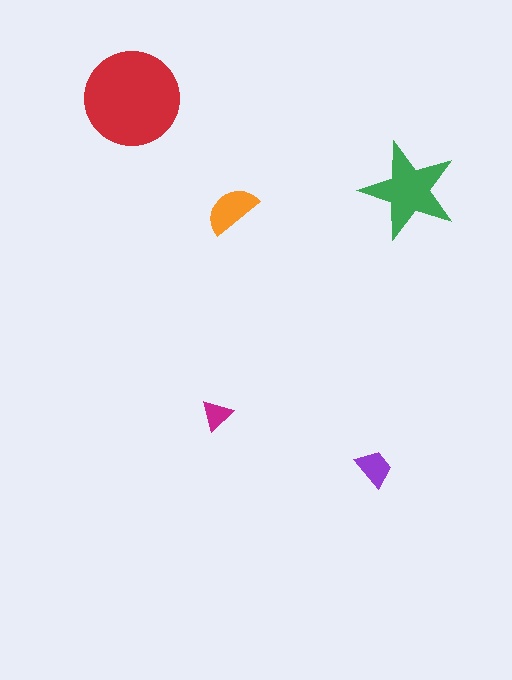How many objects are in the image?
There are 5 objects in the image.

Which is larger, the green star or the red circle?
The red circle.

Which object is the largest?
The red circle.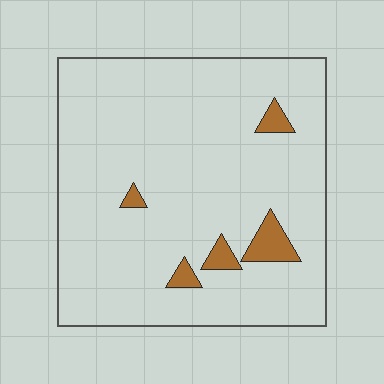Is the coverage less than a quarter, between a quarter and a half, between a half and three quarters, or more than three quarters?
Less than a quarter.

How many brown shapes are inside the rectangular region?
5.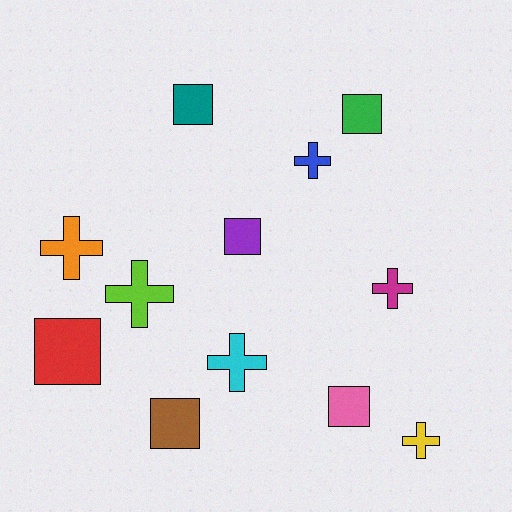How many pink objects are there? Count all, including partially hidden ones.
There is 1 pink object.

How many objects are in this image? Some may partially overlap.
There are 12 objects.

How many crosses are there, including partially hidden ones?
There are 6 crosses.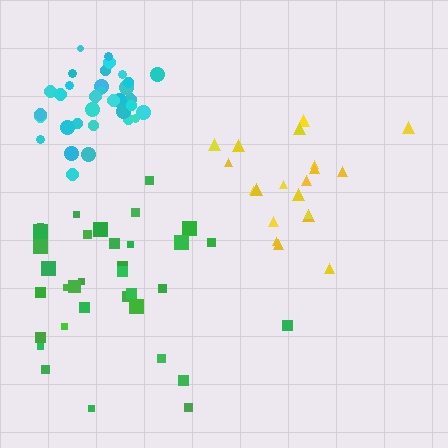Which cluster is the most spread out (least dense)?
Green.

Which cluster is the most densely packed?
Cyan.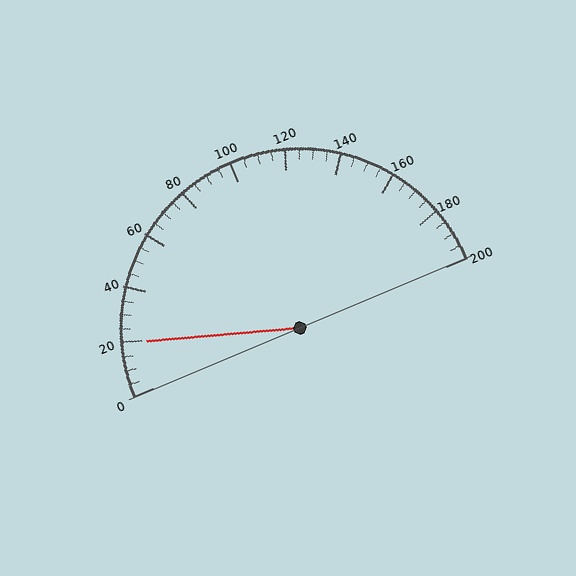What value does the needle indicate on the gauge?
The needle indicates approximately 20.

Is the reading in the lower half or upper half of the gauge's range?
The reading is in the lower half of the range (0 to 200).